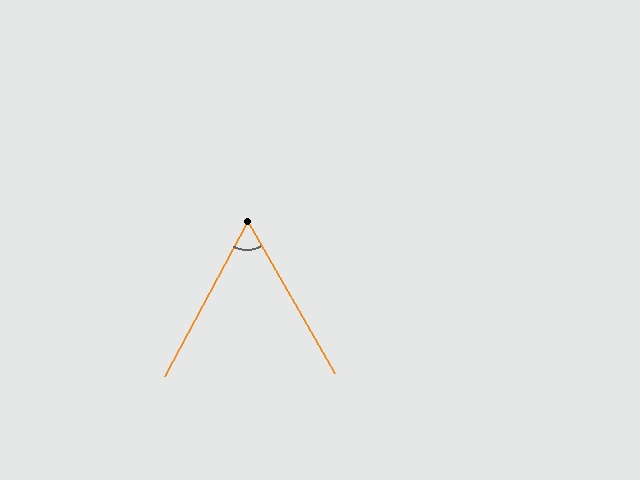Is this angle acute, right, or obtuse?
It is acute.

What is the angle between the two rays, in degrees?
Approximately 58 degrees.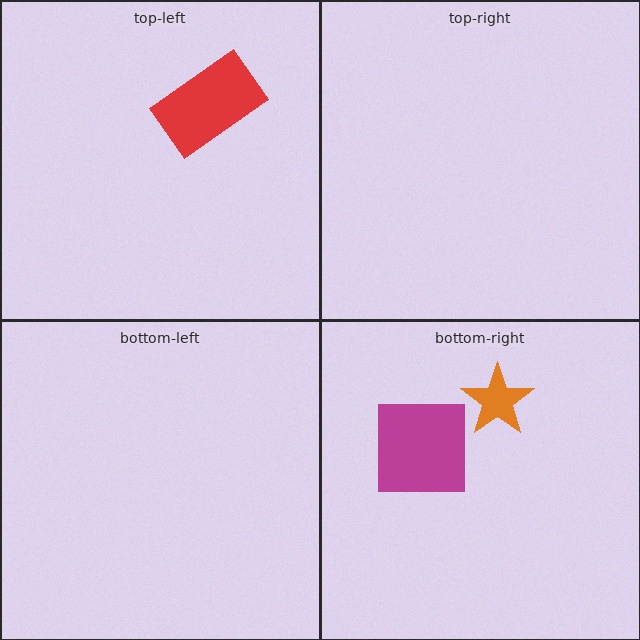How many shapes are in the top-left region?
1.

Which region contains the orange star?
The bottom-right region.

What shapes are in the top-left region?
The red rectangle.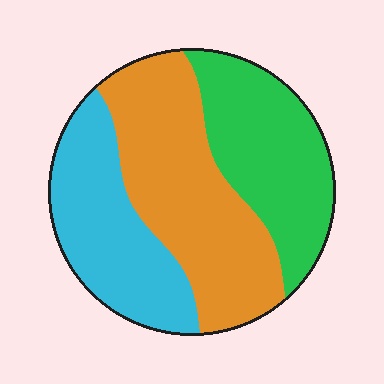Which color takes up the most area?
Orange, at roughly 40%.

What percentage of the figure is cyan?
Cyan covers roughly 30% of the figure.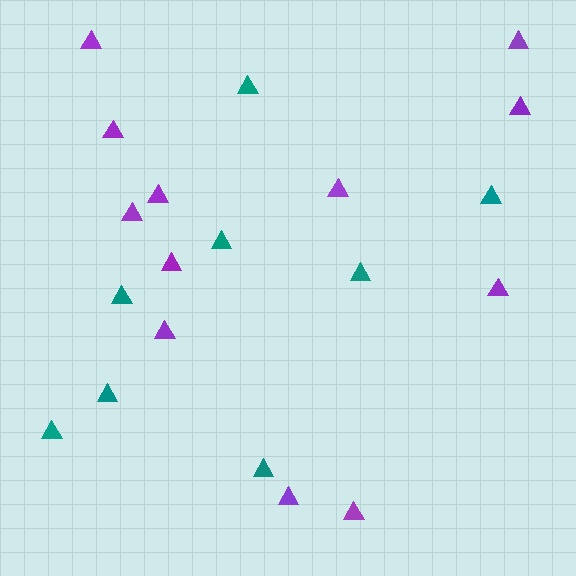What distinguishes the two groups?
There are 2 groups: one group of teal triangles (8) and one group of purple triangles (12).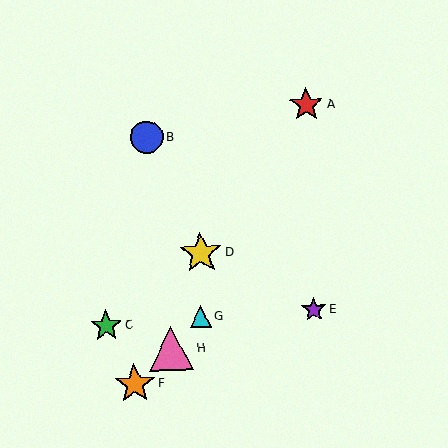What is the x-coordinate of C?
Object C is at x≈106.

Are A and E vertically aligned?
Yes, both are at x≈306.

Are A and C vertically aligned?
No, A is at x≈306 and C is at x≈106.